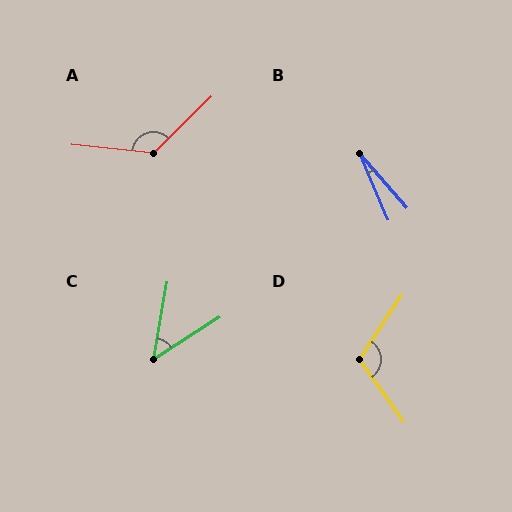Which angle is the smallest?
B, at approximately 18 degrees.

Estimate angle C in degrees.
Approximately 47 degrees.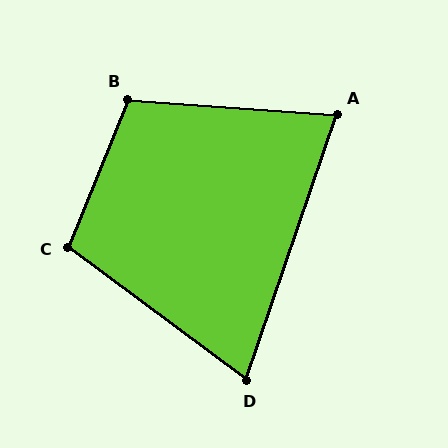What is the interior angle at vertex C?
Approximately 105 degrees (obtuse).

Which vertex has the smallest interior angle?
D, at approximately 72 degrees.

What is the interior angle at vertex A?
Approximately 75 degrees (acute).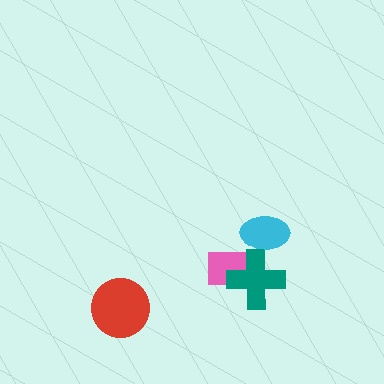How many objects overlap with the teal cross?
2 objects overlap with the teal cross.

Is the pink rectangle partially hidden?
Yes, it is partially covered by another shape.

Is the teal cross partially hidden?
Yes, it is partially covered by another shape.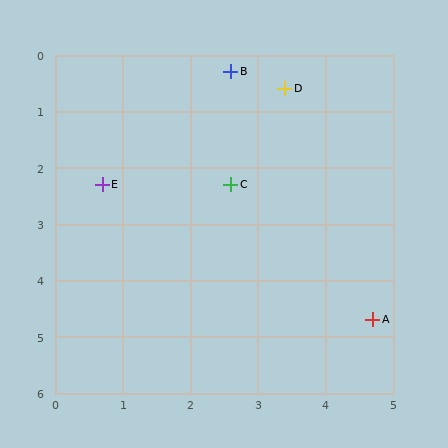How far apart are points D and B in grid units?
Points D and B are about 0.9 grid units apart.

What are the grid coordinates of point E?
Point E is at approximately (0.7, 2.3).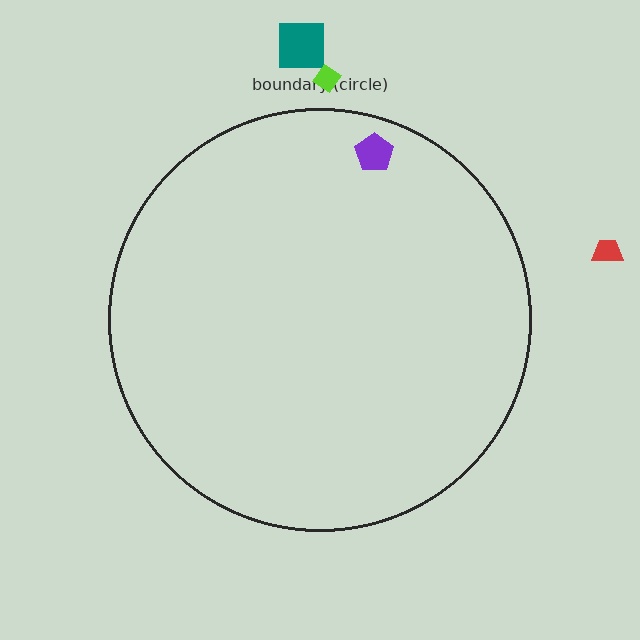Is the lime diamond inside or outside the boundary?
Outside.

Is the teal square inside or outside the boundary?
Outside.